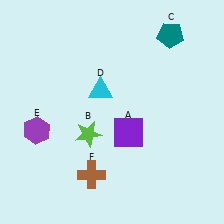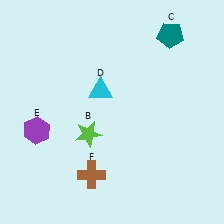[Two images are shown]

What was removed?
The purple square (A) was removed in Image 2.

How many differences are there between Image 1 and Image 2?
There is 1 difference between the two images.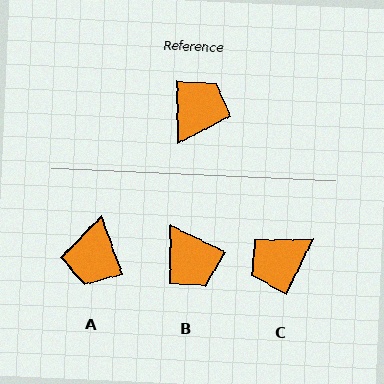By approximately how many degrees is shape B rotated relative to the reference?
Approximately 118 degrees clockwise.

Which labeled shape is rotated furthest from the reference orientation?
A, about 161 degrees away.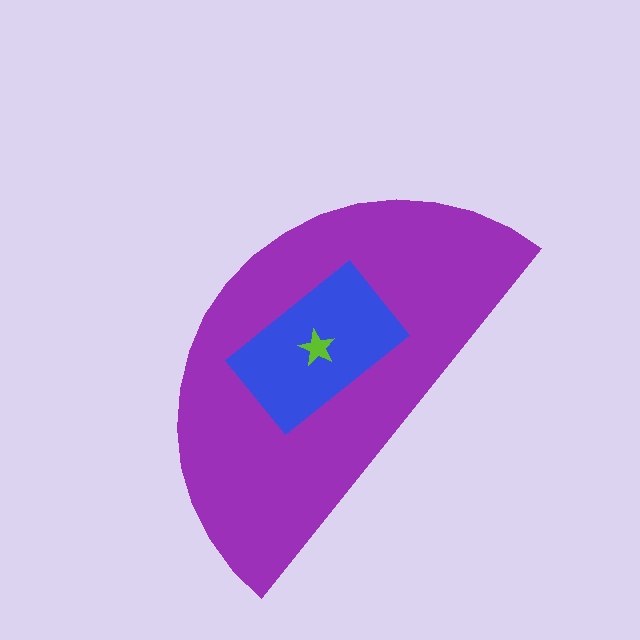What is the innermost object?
The lime star.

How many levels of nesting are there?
3.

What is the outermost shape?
The purple semicircle.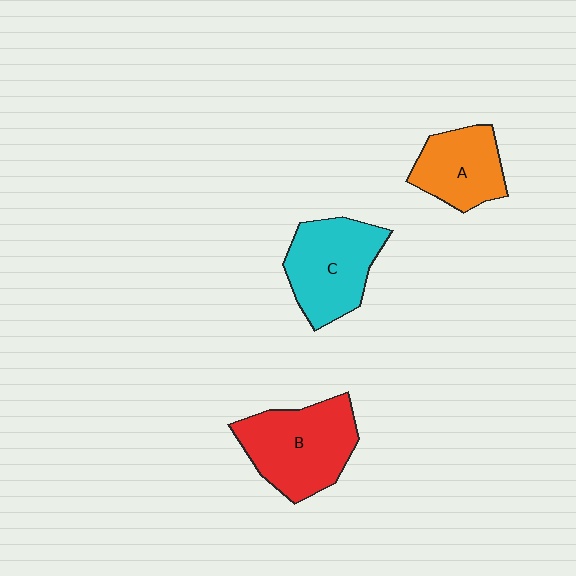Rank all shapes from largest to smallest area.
From largest to smallest: B (red), C (cyan), A (orange).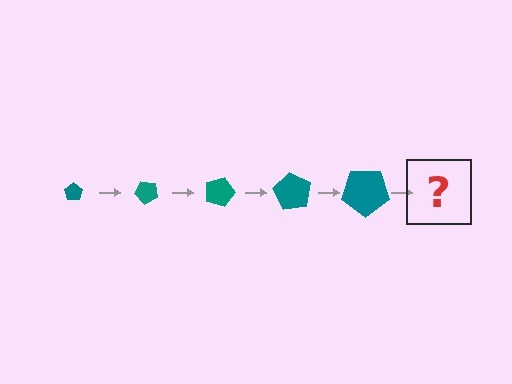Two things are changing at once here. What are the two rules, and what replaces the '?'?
The two rules are that the pentagon grows larger each step and it rotates 45 degrees each step. The '?' should be a pentagon, larger than the previous one and rotated 225 degrees from the start.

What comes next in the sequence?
The next element should be a pentagon, larger than the previous one and rotated 225 degrees from the start.